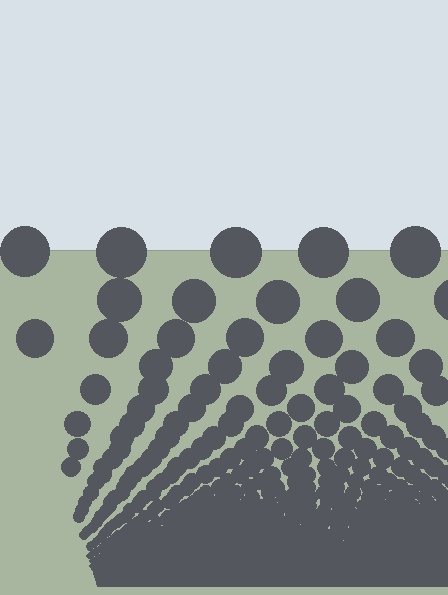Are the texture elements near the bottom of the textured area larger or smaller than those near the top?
Smaller. The gradient is inverted — elements near the bottom are smaller and denser.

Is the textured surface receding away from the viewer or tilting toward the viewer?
The surface appears to tilt toward the viewer. Texture elements get larger and sparser toward the top.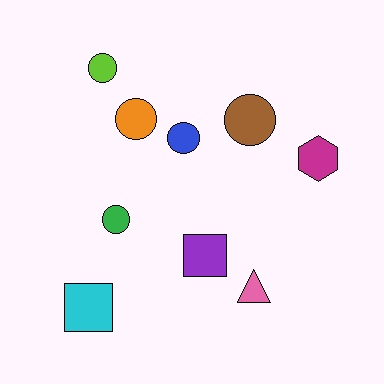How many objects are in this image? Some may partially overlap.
There are 9 objects.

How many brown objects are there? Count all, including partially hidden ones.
There is 1 brown object.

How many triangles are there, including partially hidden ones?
There is 1 triangle.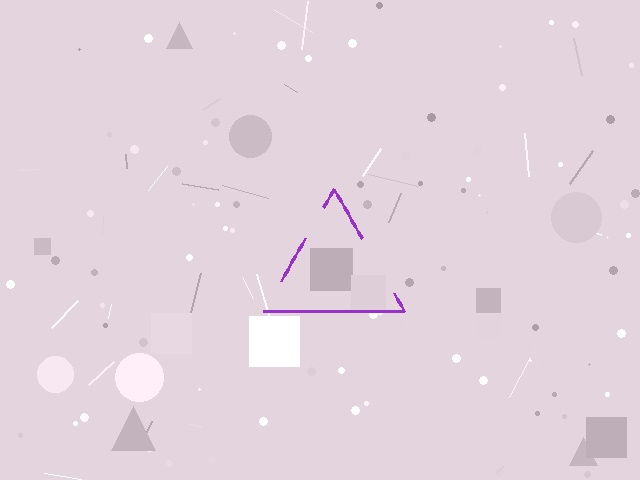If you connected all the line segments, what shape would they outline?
They would outline a triangle.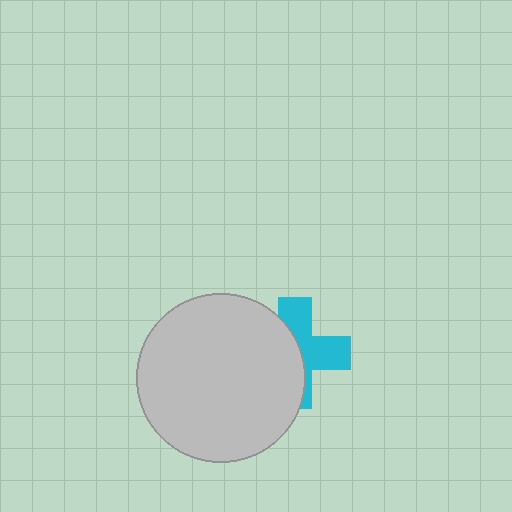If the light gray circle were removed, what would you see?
You would see the complete cyan cross.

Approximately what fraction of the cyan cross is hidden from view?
Roughly 52% of the cyan cross is hidden behind the light gray circle.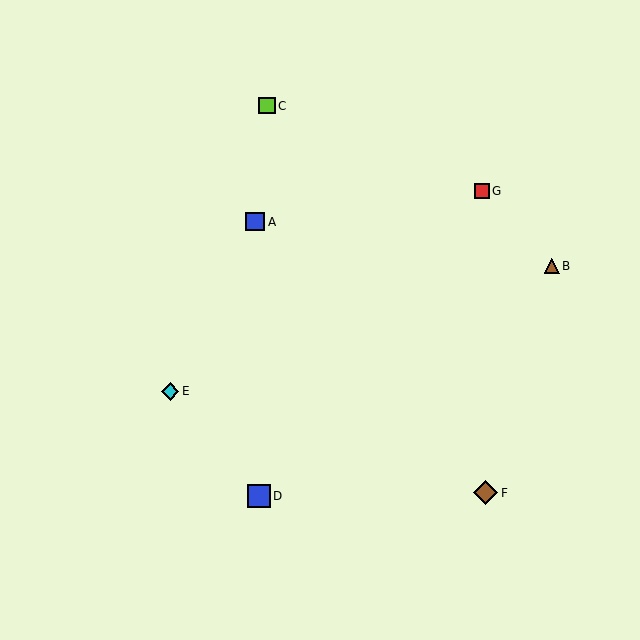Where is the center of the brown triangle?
The center of the brown triangle is at (552, 266).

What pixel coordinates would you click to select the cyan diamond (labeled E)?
Click at (170, 391) to select the cyan diamond E.